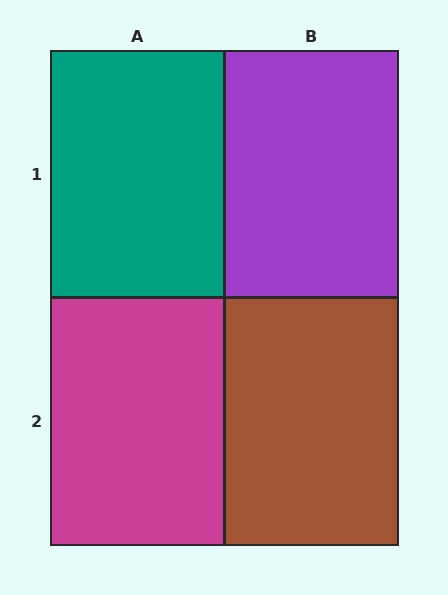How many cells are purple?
1 cell is purple.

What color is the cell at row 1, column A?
Teal.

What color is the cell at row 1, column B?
Purple.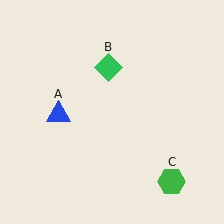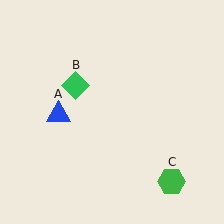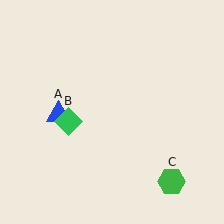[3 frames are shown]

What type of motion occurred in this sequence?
The green diamond (object B) rotated counterclockwise around the center of the scene.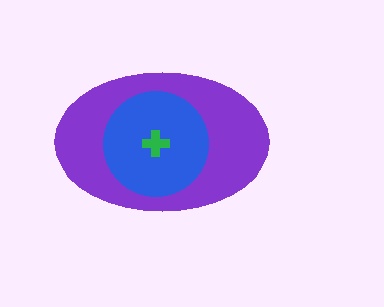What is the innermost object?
The green cross.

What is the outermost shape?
The purple ellipse.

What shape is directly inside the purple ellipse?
The blue circle.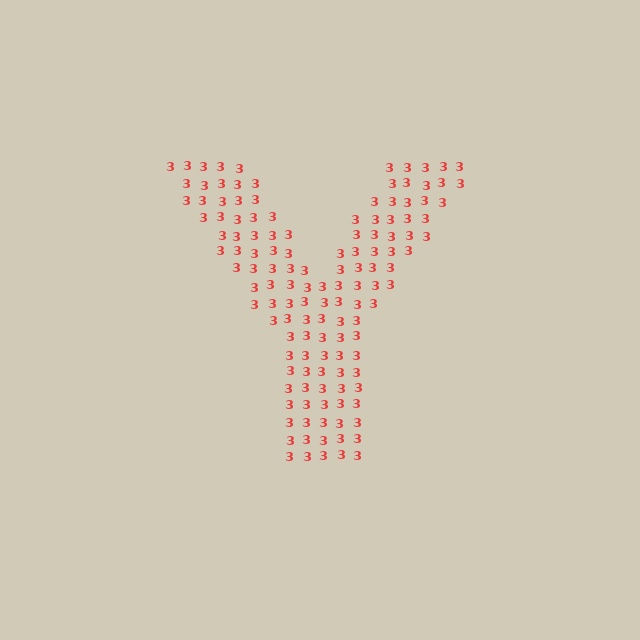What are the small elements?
The small elements are digit 3's.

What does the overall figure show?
The overall figure shows the letter Y.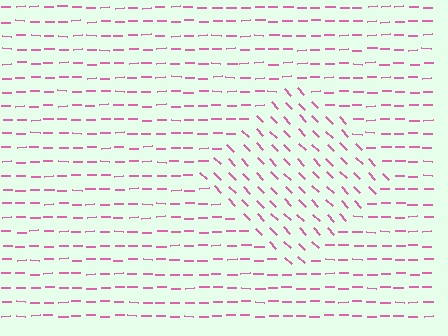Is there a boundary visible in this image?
Yes, there is a texture boundary formed by a change in line orientation.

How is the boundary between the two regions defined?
The boundary is defined purely by a change in line orientation (approximately 45 degrees difference). All lines are the same color and thickness.